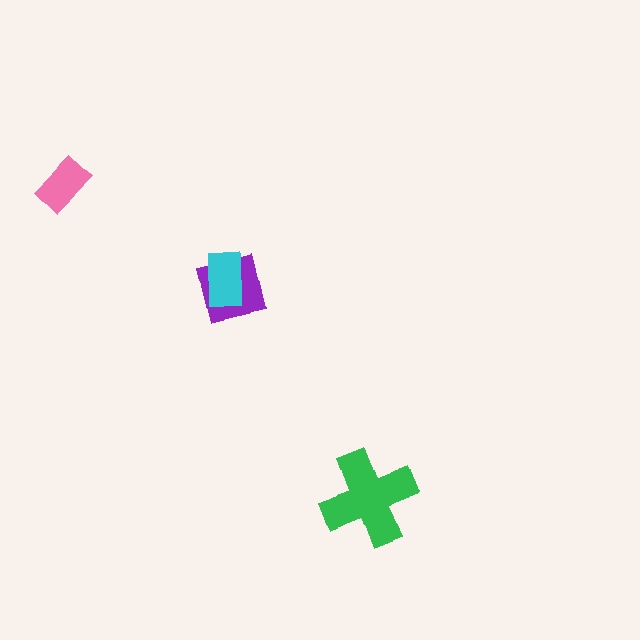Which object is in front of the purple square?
The cyan rectangle is in front of the purple square.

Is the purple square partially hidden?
Yes, it is partially covered by another shape.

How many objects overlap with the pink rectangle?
0 objects overlap with the pink rectangle.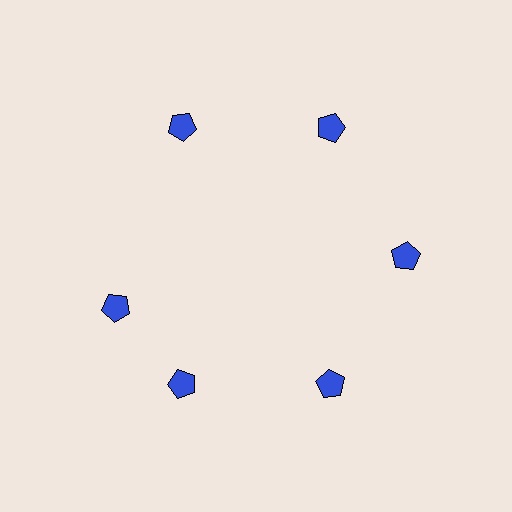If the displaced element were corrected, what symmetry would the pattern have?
It would have 6-fold rotational symmetry — the pattern would map onto itself every 60 degrees.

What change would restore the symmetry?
The symmetry would be restored by rotating it back into even spacing with its neighbors so that all 6 pentagons sit at equal angles and equal distance from the center.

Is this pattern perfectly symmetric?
No. The 6 blue pentagons are arranged in a ring, but one element near the 9 o'clock position is rotated out of alignment along the ring, breaking the 6-fold rotational symmetry.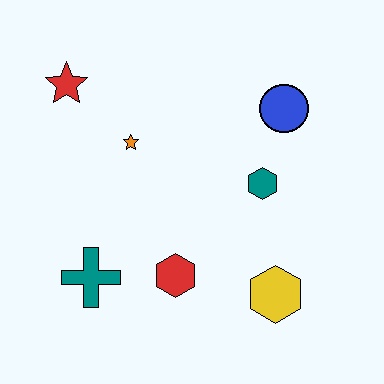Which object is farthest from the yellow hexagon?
The red star is farthest from the yellow hexagon.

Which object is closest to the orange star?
The red star is closest to the orange star.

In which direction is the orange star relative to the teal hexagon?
The orange star is to the left of the teal hexagon.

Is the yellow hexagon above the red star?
No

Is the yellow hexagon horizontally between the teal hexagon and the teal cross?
No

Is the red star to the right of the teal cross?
No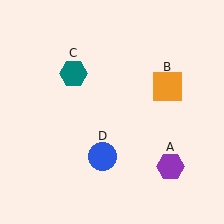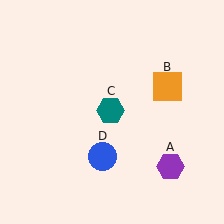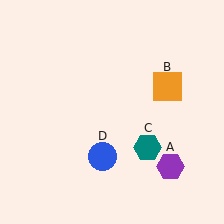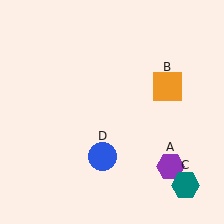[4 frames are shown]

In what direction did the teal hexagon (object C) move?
The teal hexagon (object C) moved down and to the right.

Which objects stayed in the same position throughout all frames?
Purple hexagon (object A) and orange square (object B) and blue circle (object D) remained stationary.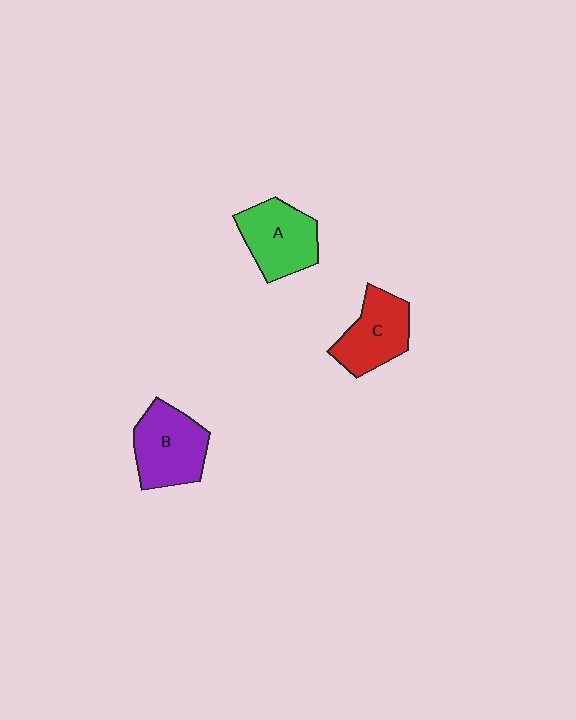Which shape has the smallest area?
Shape C (red).